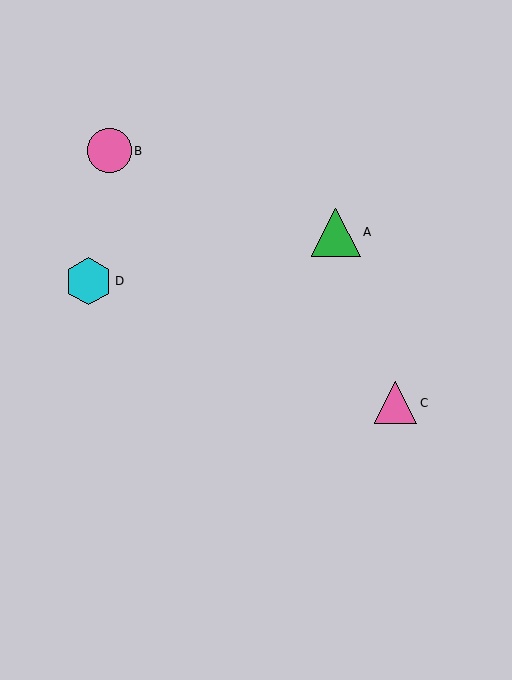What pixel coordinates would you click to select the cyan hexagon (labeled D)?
Click at (88, 281) to select the cyan hexagon D.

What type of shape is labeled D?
Shape D is a cyan hexagon.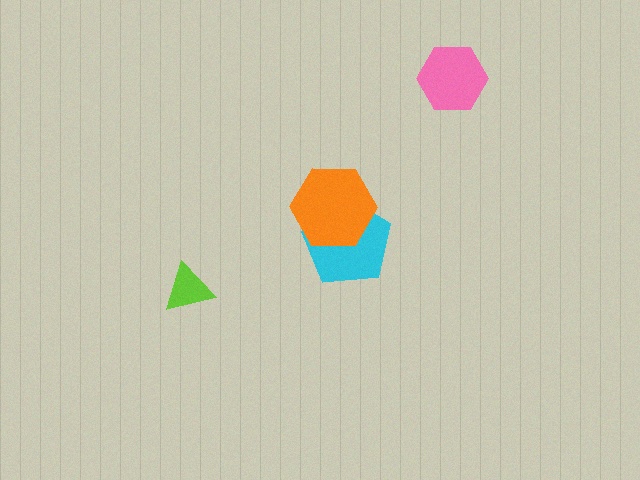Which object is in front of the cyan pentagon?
The orange hexagon is in front of the cyan pentagon.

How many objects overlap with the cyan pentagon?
1 object overlaps with the cyan pentagon.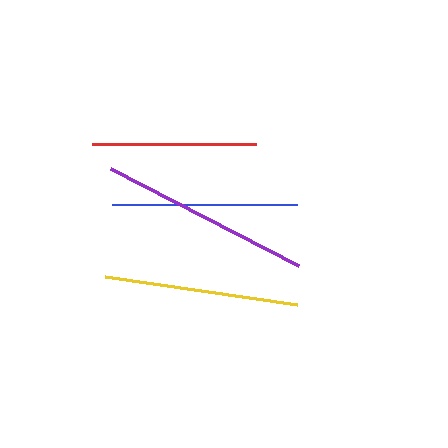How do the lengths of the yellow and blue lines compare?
The yellow and blue lines are approximately the same length.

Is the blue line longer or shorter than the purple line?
The purple line is longer than the blue line.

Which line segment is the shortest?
The red line is the shortest at approximately 164 pixels.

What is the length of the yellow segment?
The yellow segment is approximately 194 pixels long.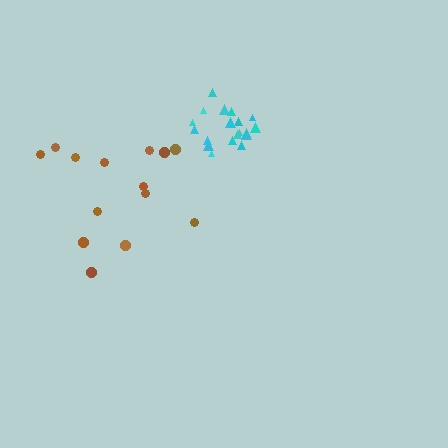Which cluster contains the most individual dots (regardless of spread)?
Cyan (19).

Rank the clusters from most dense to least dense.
cyan, brown.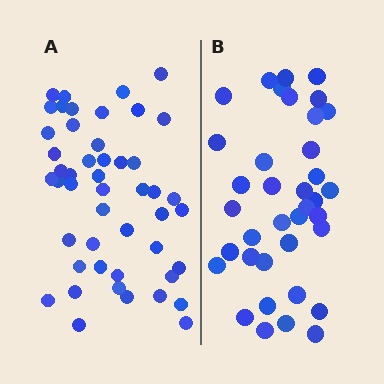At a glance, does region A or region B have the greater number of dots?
Region A (the left region) has more dots.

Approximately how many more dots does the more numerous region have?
Region A has roughly 12 or so more dots than region B.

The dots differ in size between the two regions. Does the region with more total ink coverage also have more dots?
No. Region B has more total ink coverage because its dots are larger, but region A actually contains more individual dots. Total area can be misleading — the number of items is what matters here.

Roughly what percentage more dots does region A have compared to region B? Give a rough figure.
About 30% more.